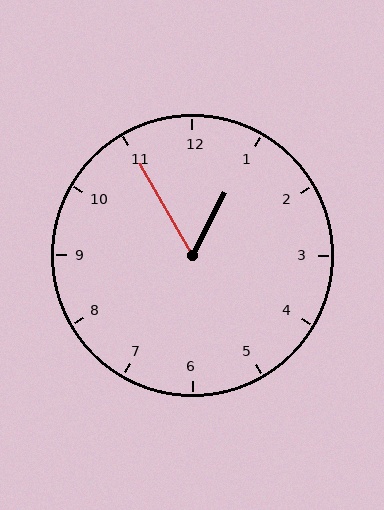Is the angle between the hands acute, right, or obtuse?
It is acute.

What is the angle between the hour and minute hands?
Approximately 58 degrees.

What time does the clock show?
12:55.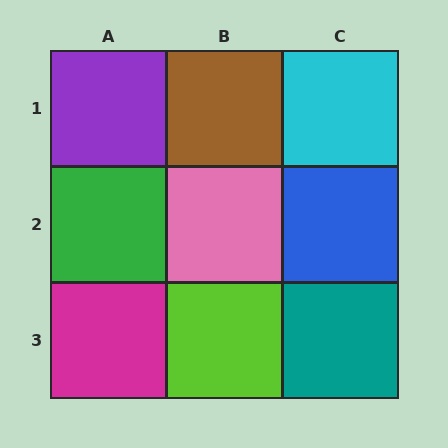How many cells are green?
1 cell is green.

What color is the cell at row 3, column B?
Lime.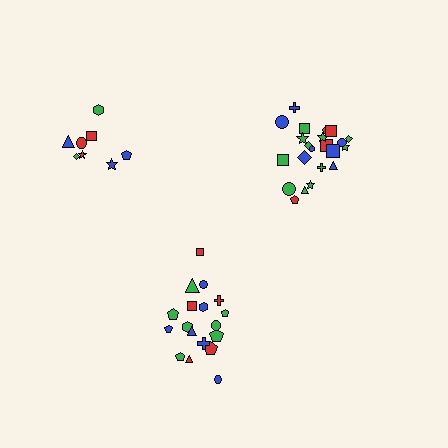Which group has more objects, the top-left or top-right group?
The top-right group.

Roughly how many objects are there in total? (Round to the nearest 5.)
Roughly 50 objects in total.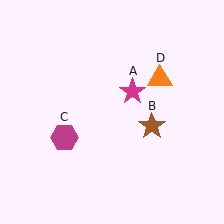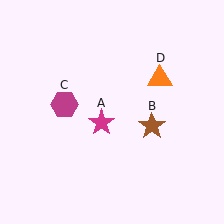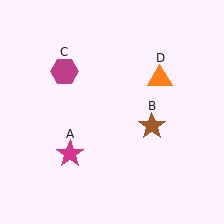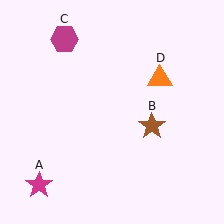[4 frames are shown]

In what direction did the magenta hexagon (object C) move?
The magenta hexagon (object C) moved up.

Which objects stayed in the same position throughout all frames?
Brown star (object B) and orange triangle (object D) remained stationary.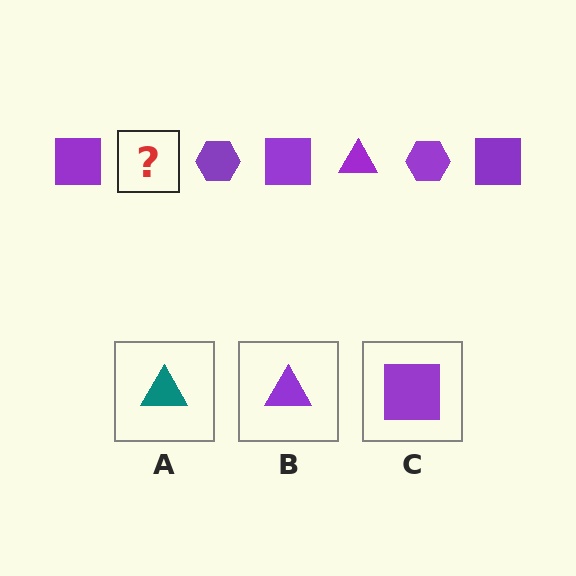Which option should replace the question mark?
Option B.